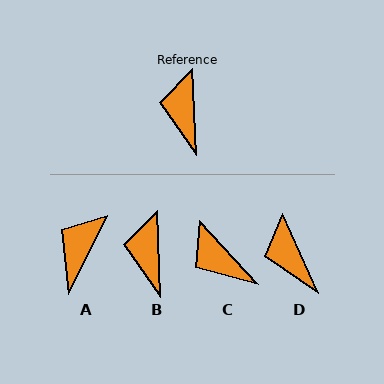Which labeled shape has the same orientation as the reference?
B.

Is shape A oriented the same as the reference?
No, it is off by about 28 degrees.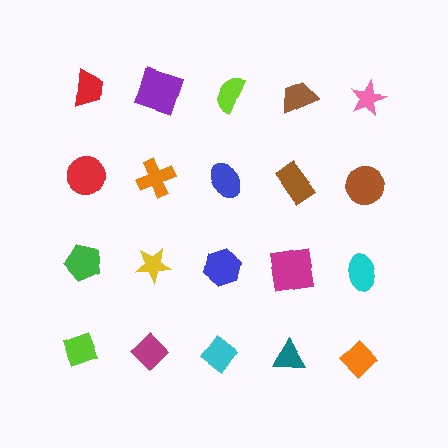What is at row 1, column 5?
A pink star.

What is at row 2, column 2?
An orange cross.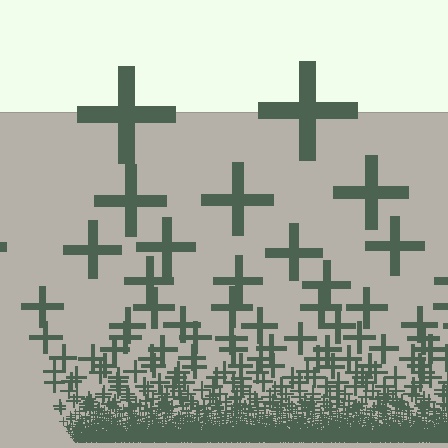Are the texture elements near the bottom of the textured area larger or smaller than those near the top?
Smaller. The gradient is inverted — elements near the bottom are smaller and denser.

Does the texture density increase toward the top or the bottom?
Density increases toward the bottom.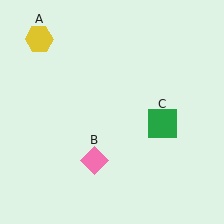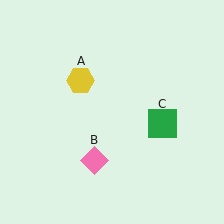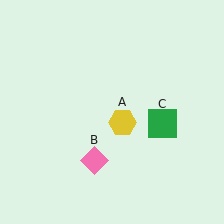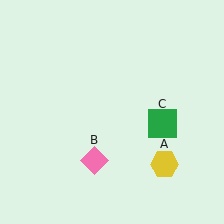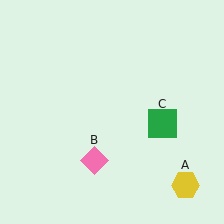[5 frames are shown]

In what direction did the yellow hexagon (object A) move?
The yellow hexagon (object A) moved down and to the right.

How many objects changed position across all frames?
1 object changed position: yellow hexagon (object A).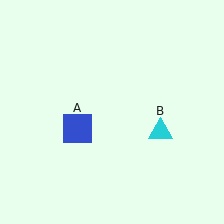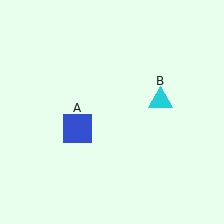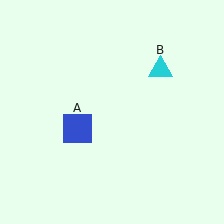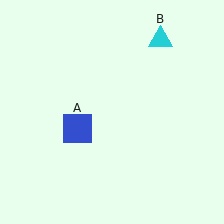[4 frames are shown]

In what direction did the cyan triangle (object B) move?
The cyan triangle (object B) moved up.